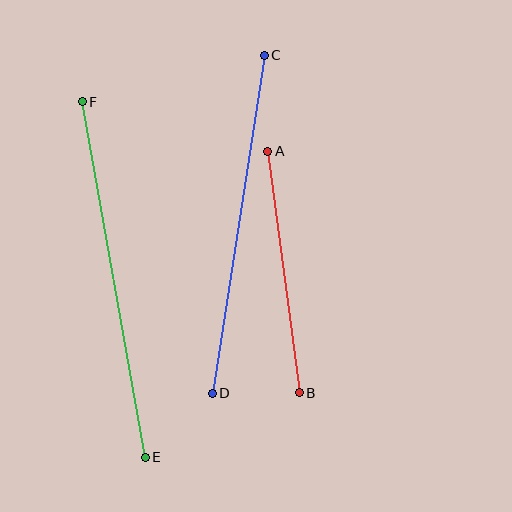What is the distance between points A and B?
The distance is approximately 244 pixels.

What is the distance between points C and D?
The distance is approximately 342 pixels.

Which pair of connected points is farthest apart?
Points E and F are farthest apart.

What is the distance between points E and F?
The distance is approximately 361 pixels.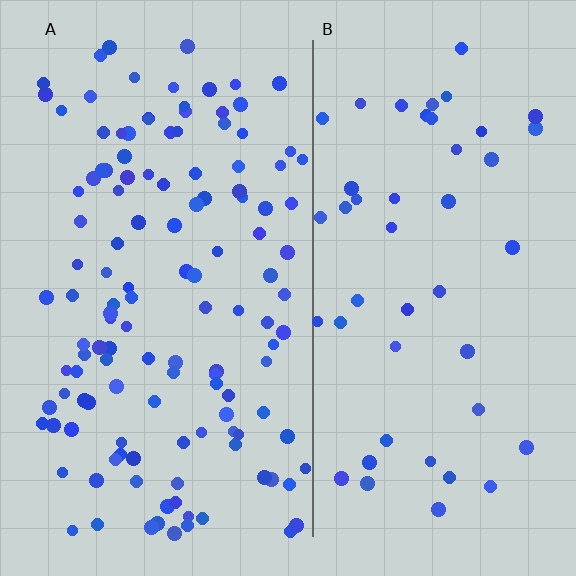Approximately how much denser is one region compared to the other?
Approximately 2.7× — region A over region B.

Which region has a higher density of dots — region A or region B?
A (the left).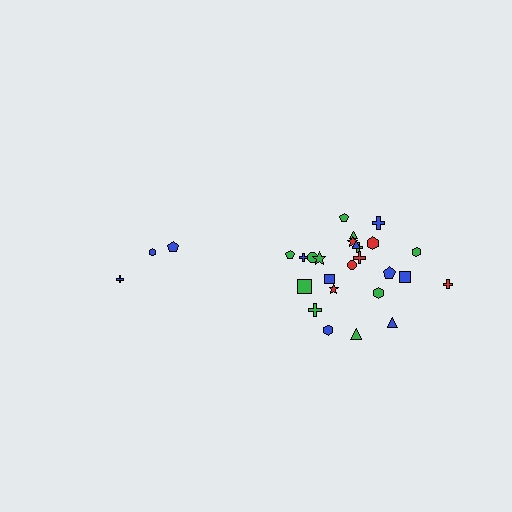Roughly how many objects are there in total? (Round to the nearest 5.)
Roughly 30 objects in total.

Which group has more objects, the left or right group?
The right group.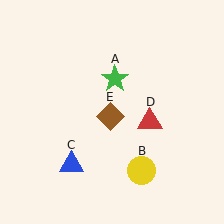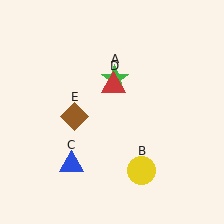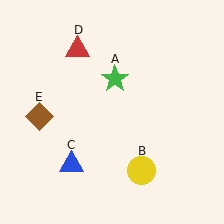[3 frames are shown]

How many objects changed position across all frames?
2 objects changed position: red triangle (object D), brown diamond (object E).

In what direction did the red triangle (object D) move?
The red triangle (object D) moved up and to the left.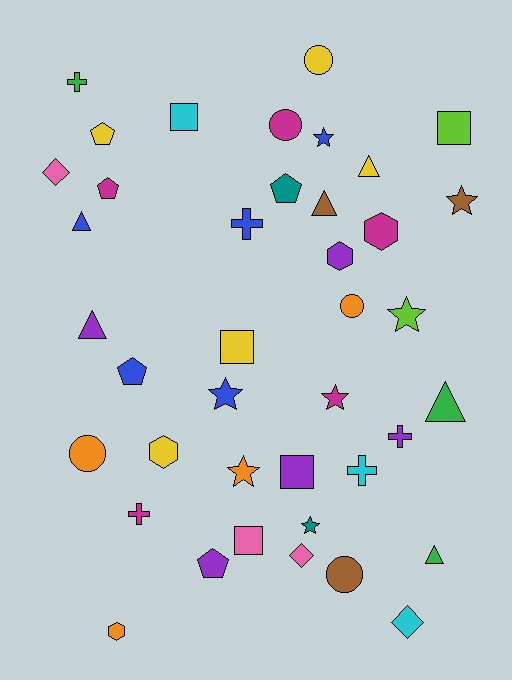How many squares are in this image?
There are 5 squares.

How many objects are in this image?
There are 40 objects.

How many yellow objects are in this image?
There are 5 yellow objects.